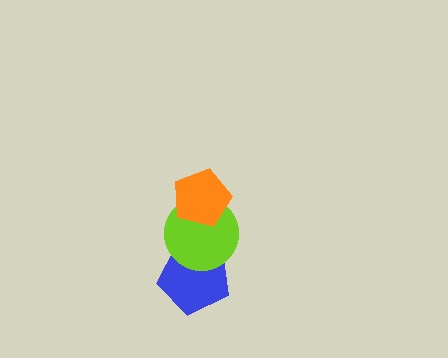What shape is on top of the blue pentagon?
The lime circle is on top of the blue pentagon.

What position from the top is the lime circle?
The lime circle is 2nd from the top.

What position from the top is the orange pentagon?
The orange pentagon is 1st from the top.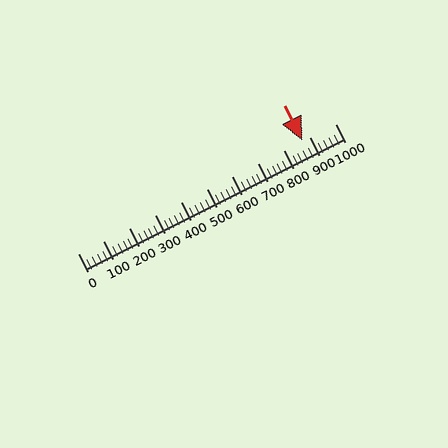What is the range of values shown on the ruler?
The ruler shows values from 0 to 1000.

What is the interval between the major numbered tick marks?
The major tick marks are spaced 100 units apart.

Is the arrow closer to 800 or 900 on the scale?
The arrow is closer to 900.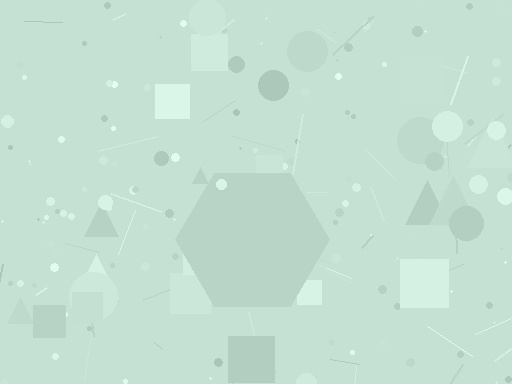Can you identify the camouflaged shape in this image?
The camouflaged shape is a hexagon.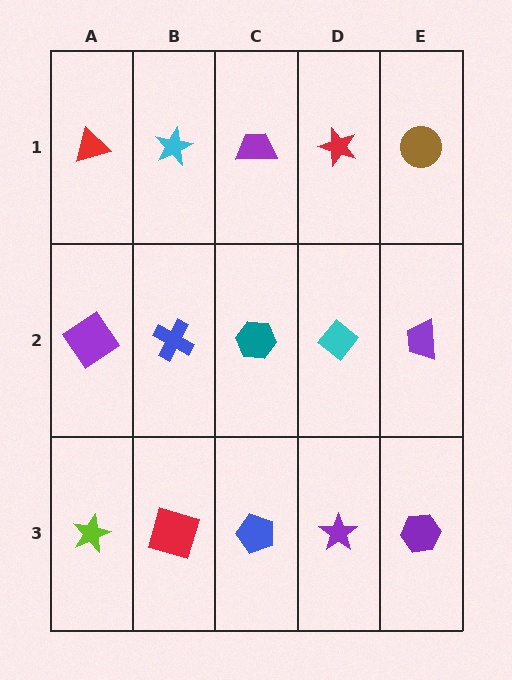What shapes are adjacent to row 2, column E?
A brown circle (row 1, column E), a purple hexagon (row 3, column E), a cyan diamond (row 2, column D).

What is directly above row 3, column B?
A blue cross.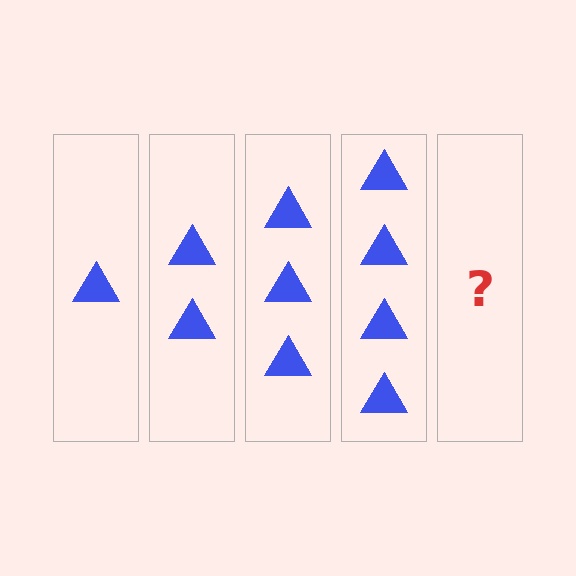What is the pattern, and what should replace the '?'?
The pattern is that each step adds one more triangle. The '?' should be 5 triangles.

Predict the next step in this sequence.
The next step is 5 triangles.